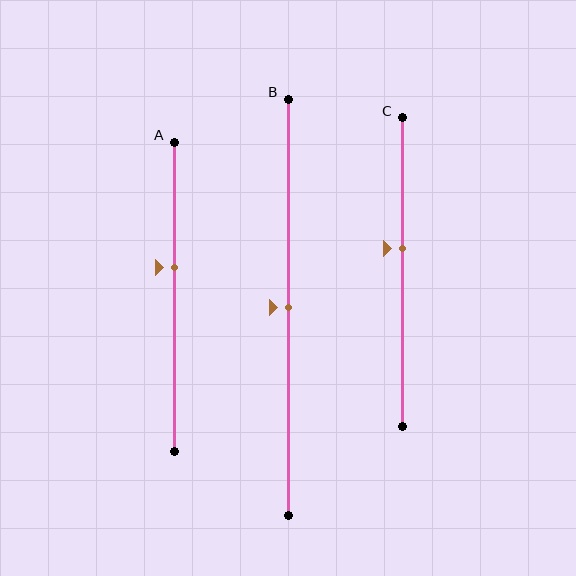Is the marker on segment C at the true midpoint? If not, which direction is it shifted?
No, the marker on segment C is shifted upward by about 8% of the segment length.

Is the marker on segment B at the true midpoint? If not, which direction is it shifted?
Yes, the marker on segment B is at the true midpoint.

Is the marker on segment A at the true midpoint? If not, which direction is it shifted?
No, the marker on segment A is shifted upward by about 10% of the segment length.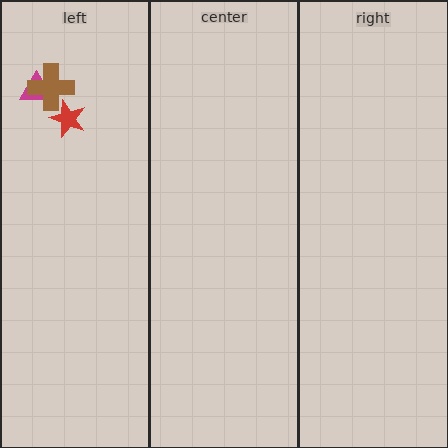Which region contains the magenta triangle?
The left region.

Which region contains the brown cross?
The left region.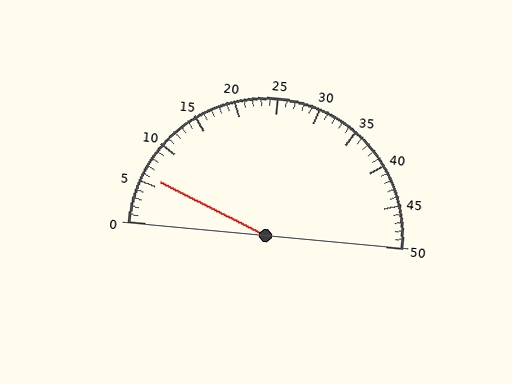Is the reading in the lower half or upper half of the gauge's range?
The reading is in the lower half of the range (0 to 50).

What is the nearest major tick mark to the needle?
The nearest major tick mark is 5.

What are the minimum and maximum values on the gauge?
The gauge ranges from 0 to 50.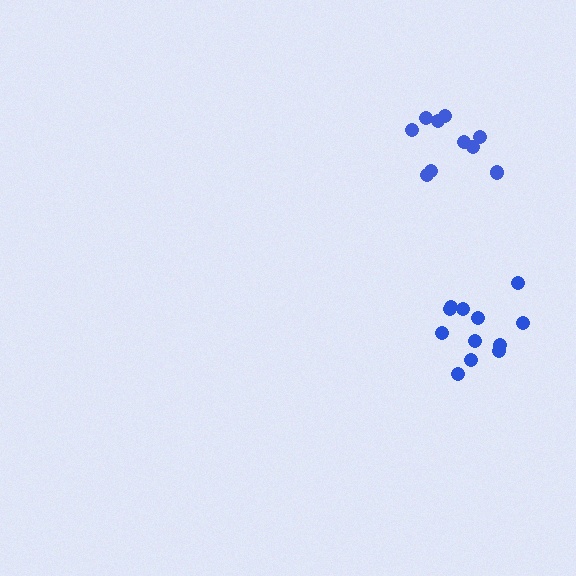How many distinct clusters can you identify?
There are 2 distinct clusters.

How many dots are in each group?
Group 1: 10 dots, Group 2: 12 dots (22 total).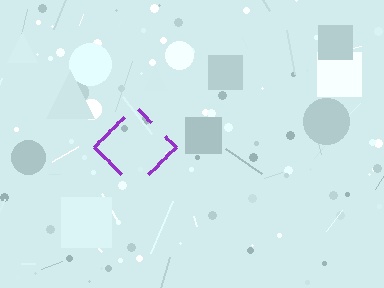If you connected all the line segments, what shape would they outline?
They would outline a diamond.